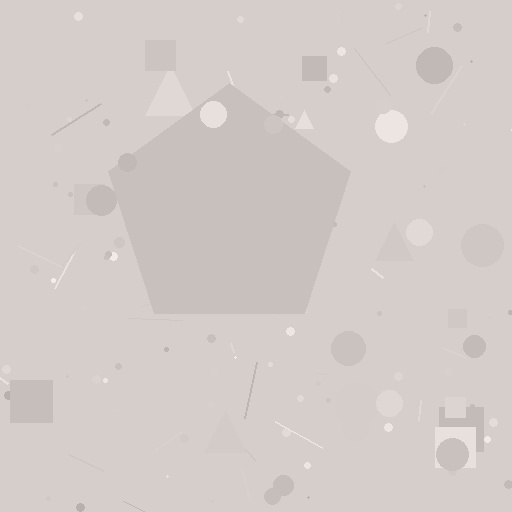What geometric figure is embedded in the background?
A pentagon is embedded in the background.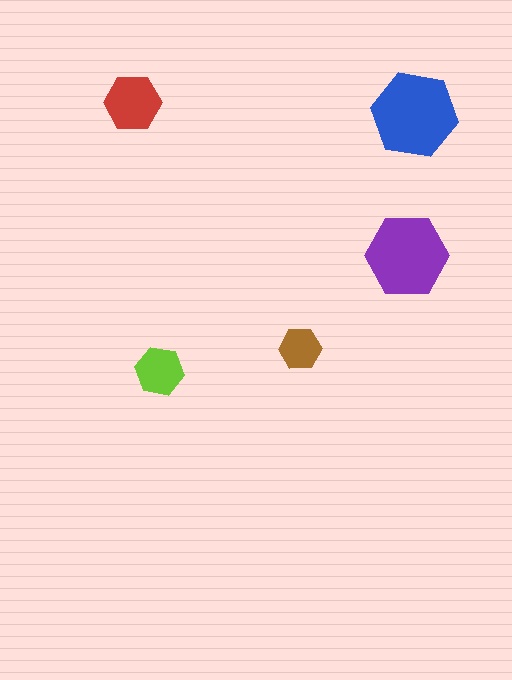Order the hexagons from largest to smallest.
the blue one, the purple one, the red one, the lime one, the brown one.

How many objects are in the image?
There are 5 objects in the image.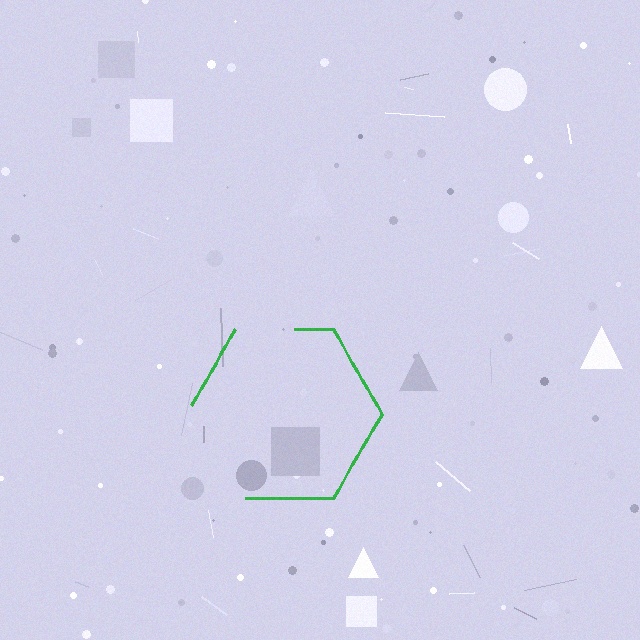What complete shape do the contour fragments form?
The contour fragments form a hexagon.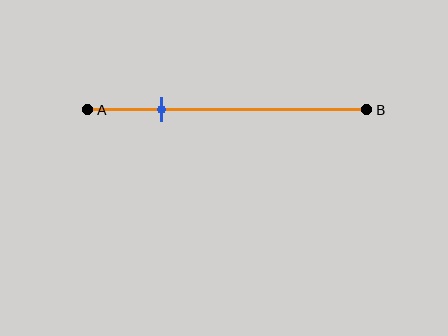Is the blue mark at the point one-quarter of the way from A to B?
Yes, the mark is approximately at the one-quarter point.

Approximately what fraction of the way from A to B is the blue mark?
The blue mark is approximately 25% of the way from A to B.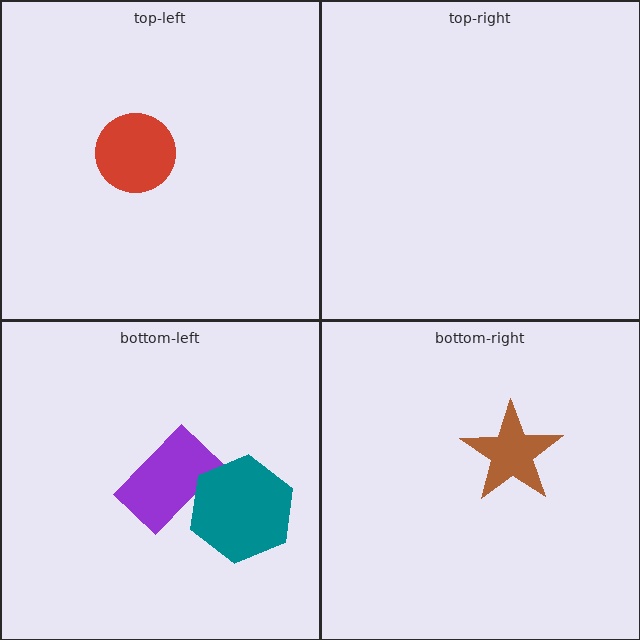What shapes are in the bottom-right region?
The brown star.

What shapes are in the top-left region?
The red circle.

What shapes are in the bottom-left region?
The purple rectangle, the teal hexagon.